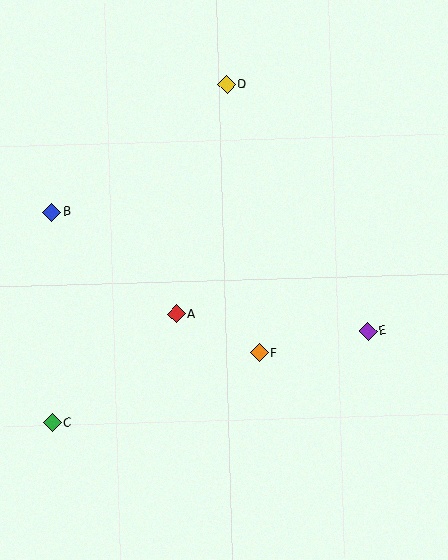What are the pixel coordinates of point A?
Point A is at (176, 314).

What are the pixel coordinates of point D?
Point D is at (227, 85).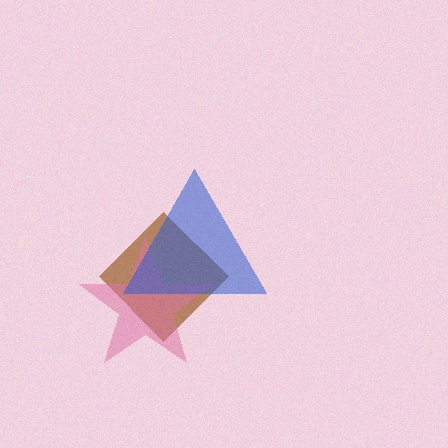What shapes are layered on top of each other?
The layered shapes are: a brown diamond, a pink star, a blue triangle.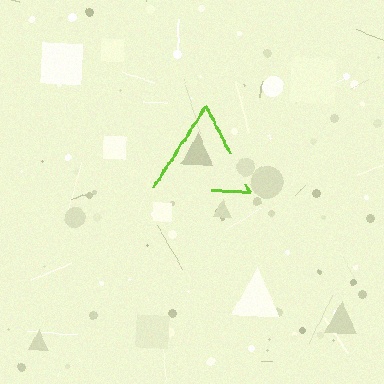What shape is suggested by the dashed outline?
The dashed outline suggests a triangle.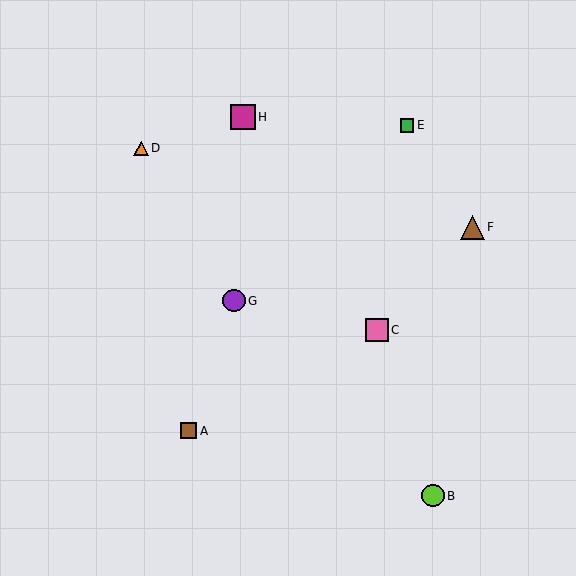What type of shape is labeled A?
Shape A is a brown square.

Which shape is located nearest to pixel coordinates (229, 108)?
The magenta square (labeled H) at (243, 117) is nearest to that location.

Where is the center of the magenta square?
The center of the magenta square is at (243, 117).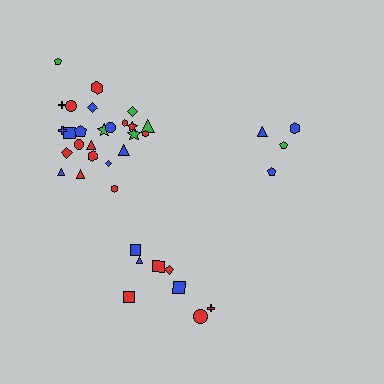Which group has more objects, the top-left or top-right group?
The top-left group.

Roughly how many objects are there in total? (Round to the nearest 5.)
Roughly 35 objects in total.